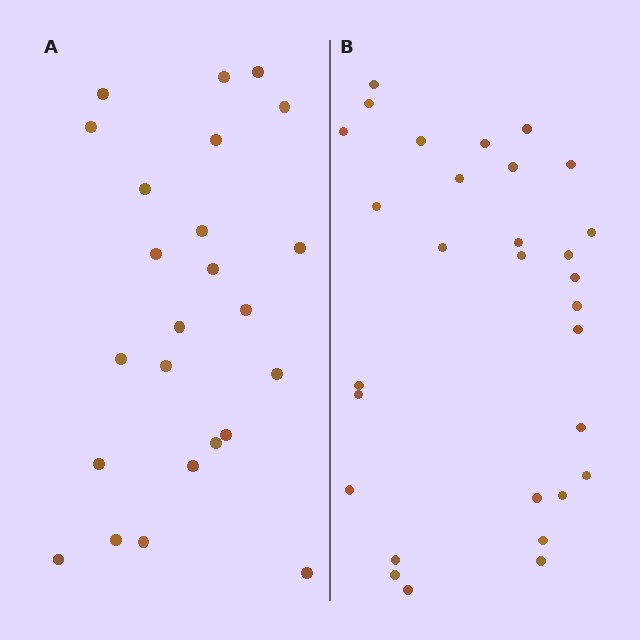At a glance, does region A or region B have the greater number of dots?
Region B (the right region) has more dots.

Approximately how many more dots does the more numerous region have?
Region B has about 6 more dots than region A.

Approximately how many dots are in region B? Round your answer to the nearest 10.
About 30 dots.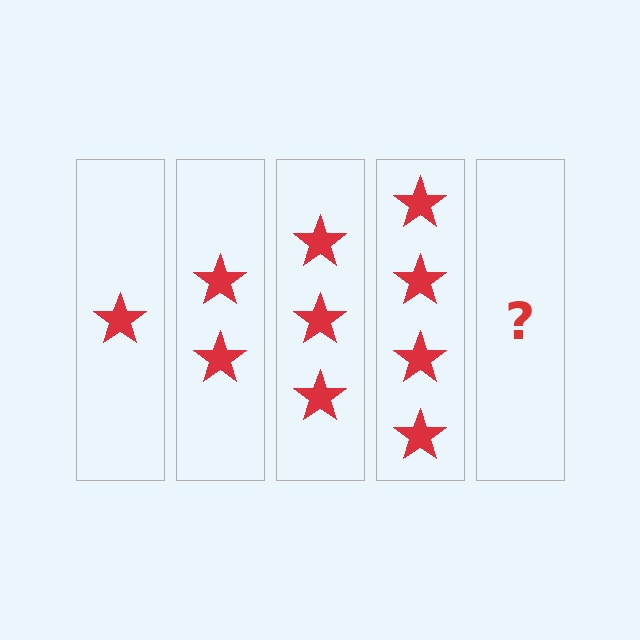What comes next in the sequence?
The next element should be 5 stars.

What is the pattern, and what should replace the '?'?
The pattern is that each step adds one more star. The '?' should be 5 stars.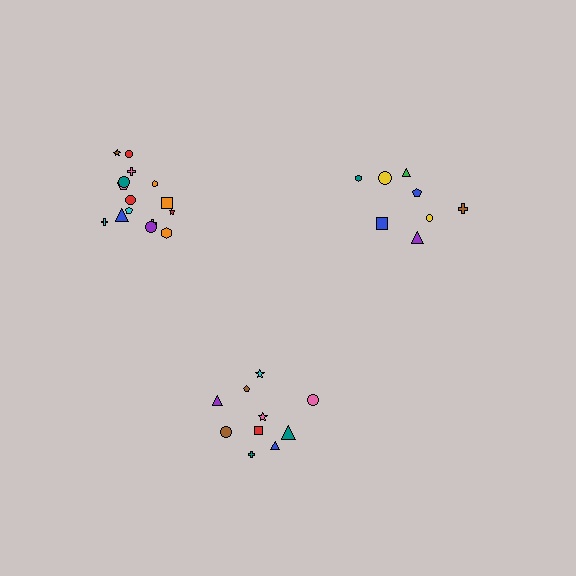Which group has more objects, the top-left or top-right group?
The top-left group.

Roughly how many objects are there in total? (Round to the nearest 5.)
Roughly 35 objects in total.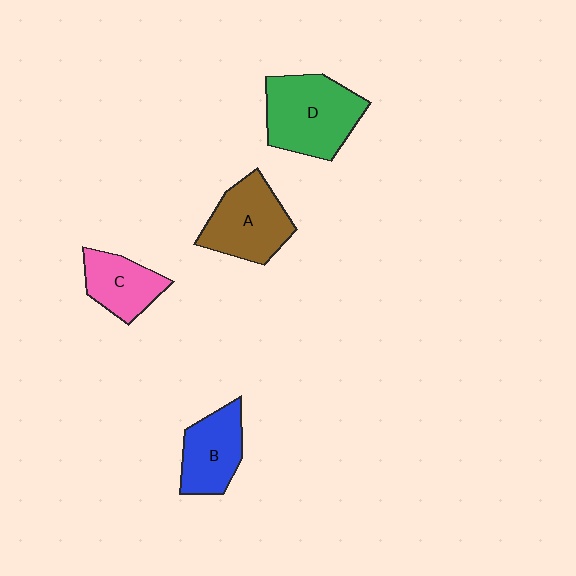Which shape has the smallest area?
Shape C (pink).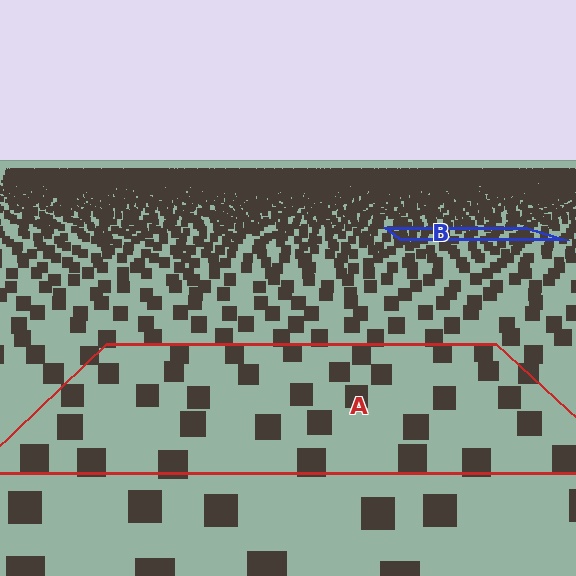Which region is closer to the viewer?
Region A is closer. The texture elements there are larger and more spread out.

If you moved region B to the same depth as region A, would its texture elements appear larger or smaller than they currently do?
They would appear larger. At a closer depth, the same texture elements are projected at a bigger on-screen size.